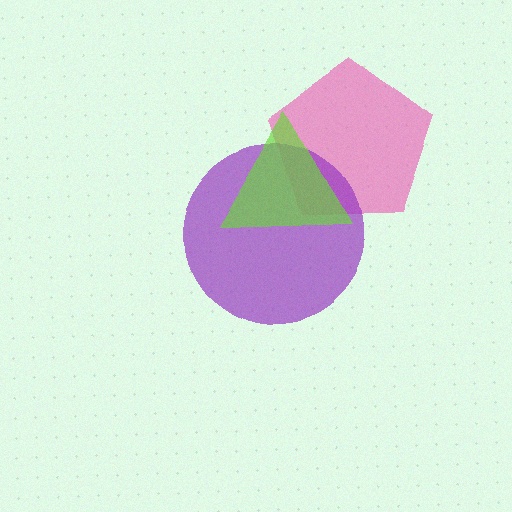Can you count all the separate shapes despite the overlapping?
Yes, there are 3 separate shapes.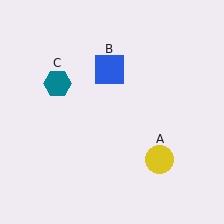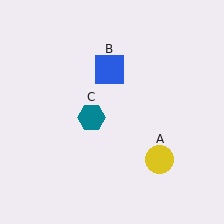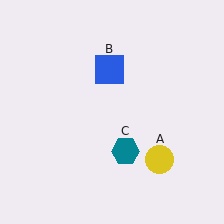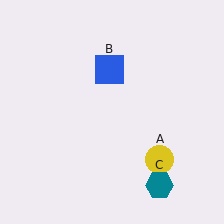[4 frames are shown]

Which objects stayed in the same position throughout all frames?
Yellow circle (object A) and blue square (object B) remained stationary.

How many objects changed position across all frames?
1 object changed position: teal hexagon (object C).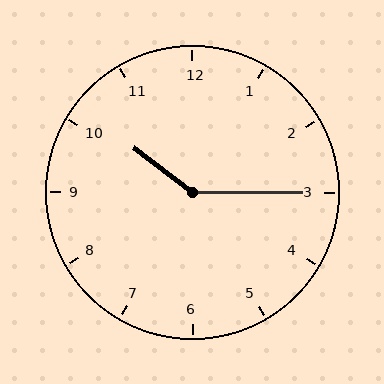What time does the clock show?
10:15.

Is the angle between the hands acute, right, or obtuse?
It is obtuse.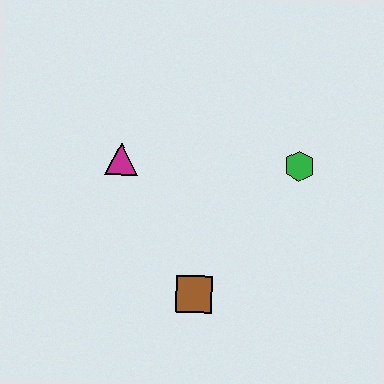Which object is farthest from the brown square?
The green hexagon is farthest from the brown square.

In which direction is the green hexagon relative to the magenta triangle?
The green hexagon is to the right of the magenta triangle.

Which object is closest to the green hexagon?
The brown square is closest to the green hexagon.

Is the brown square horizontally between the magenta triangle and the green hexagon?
Yes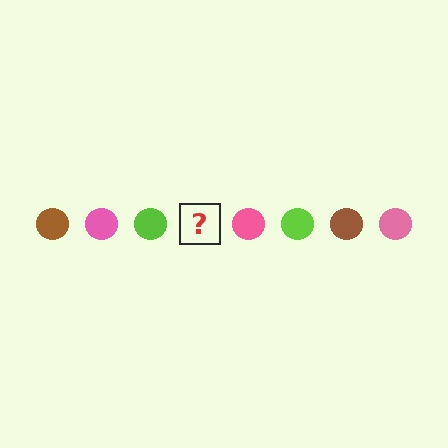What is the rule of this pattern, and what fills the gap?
The rule is that the pattern cycles through brown, pink, lime circles. The gap should be filled with a brown circle.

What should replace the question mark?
The question mark should be replaced with a brown circle.